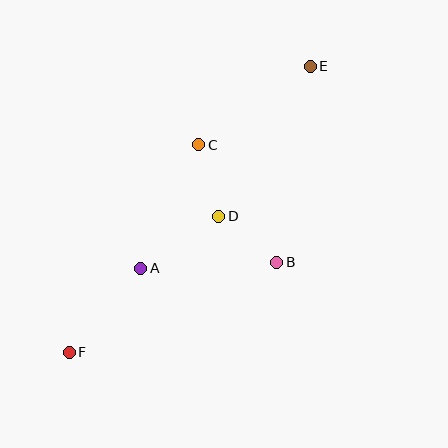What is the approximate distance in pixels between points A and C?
The distance between A and C is approximately 137 pixels.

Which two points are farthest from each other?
Points E and F are farthest from each other.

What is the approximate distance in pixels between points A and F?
The distance between A and F is approximately 110 pixels.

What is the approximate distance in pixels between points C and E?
The distance between C and E is approximately 136 pixels.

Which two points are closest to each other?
Points B and D are closest to each other.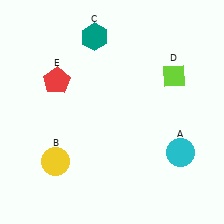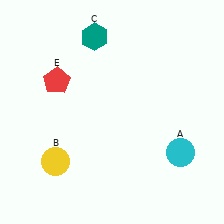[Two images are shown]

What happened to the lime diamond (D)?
The lime diamond (D) was removed in Image 2. It was in the top-right area of Image 1.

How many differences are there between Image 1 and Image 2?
There is 1 difference between the two images.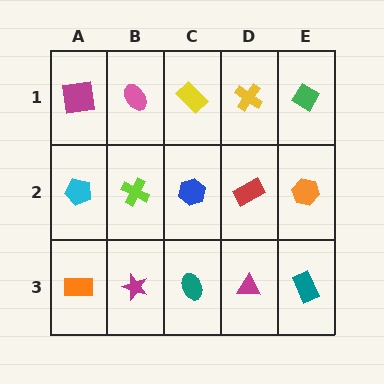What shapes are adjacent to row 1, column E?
An orange hexagon (row 2, column E), a yellow cross (row 1, column D).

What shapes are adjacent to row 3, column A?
A cyan pentagon (row 2, column A), a magenta star (row 3, column B).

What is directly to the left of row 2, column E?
A red rectangle.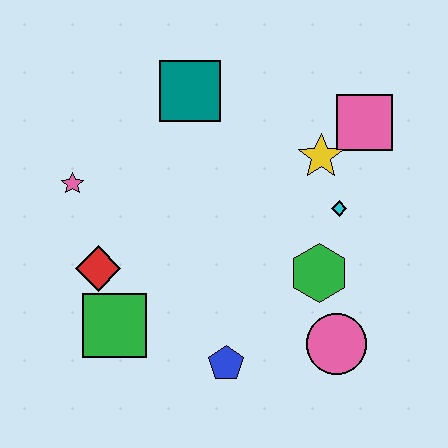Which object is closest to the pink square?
The yellow star is closest to the pink square.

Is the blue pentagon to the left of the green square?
No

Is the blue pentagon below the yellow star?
Yes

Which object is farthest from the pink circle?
The pink star is farthest from the pink circle.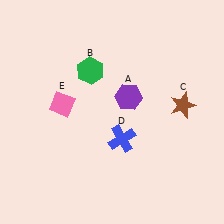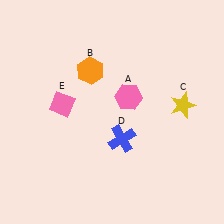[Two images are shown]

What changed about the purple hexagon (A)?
In Image 1, A is purple. In Image 2, it changed to pink.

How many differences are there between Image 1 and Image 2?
There are 3 differences between the two images.